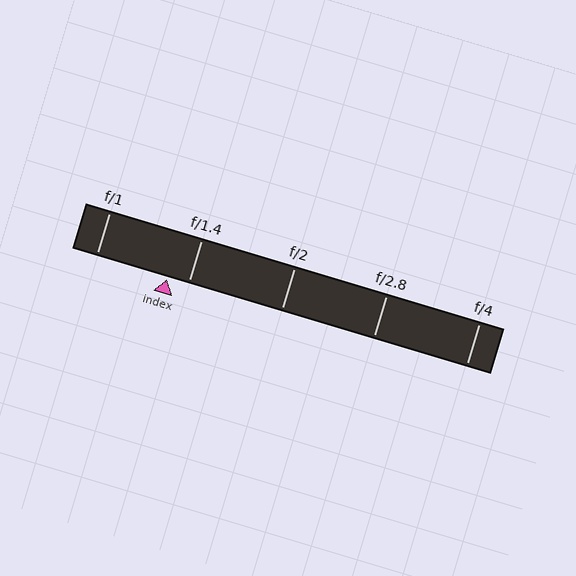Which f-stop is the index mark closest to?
The index mark is closest to f/1.4.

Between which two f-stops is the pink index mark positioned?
The index mark is between f/1 and f/1.4.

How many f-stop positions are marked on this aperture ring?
There are 5 f-stop positions marked.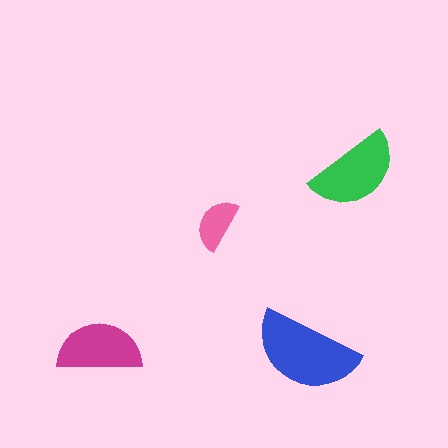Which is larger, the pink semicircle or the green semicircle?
The green one.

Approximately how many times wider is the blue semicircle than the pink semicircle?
About 2 times wider.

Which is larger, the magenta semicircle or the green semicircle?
The green one.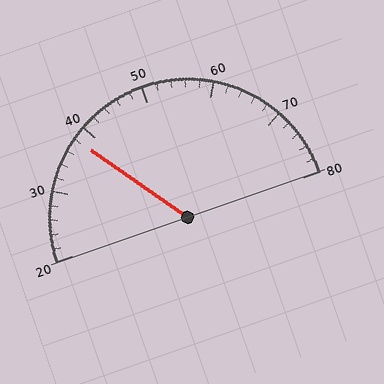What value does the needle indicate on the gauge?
The needle indicates approximately 38.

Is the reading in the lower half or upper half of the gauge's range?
The reading is in the lower half of the range (20 to 80).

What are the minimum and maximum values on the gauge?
The gauge ranges from 20 to 80.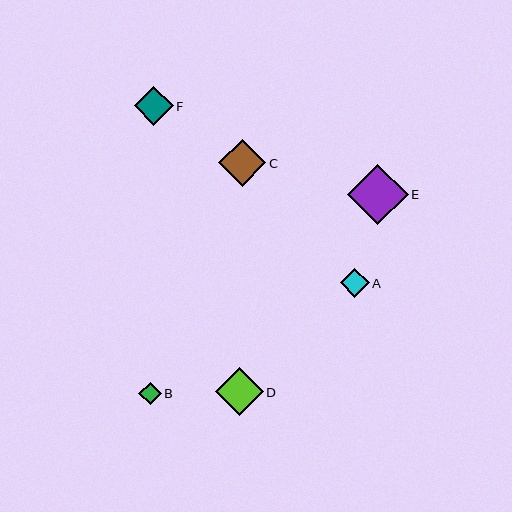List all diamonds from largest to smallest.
From largest to smallest: E, D, C, F, A, B.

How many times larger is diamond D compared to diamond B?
Diamond D is approximately 2.1 times the size of diamond B.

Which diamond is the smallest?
Diamond B is the smallest with a size of approximately 23 pixels.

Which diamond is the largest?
Diamond E is the largest with a size of approximately 60 pixels.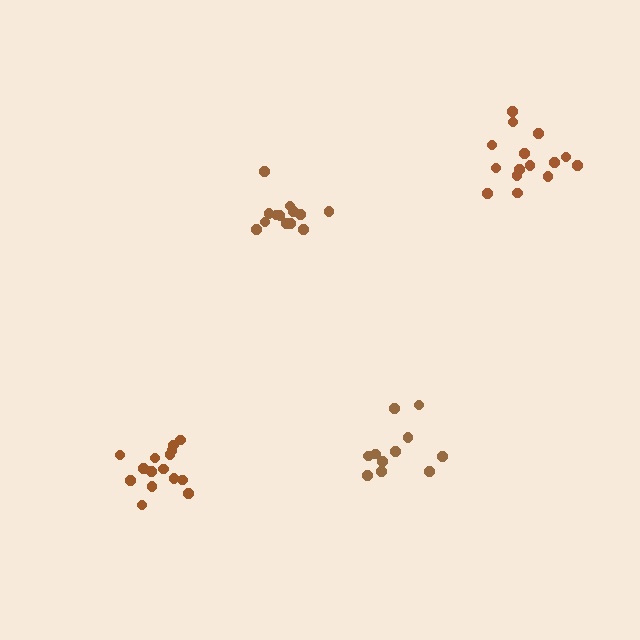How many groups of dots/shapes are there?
There are 4 groups.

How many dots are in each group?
Group 1: 11 dots, Group 2: 15 dots, Group 3: 13 dots, Group 4: 15 dots (54 total).